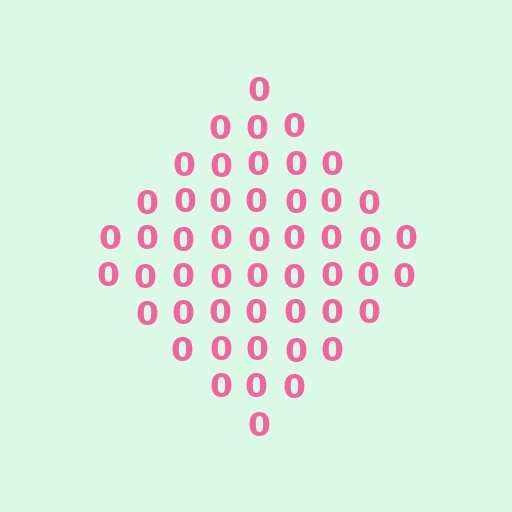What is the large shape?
The large shape is a diamond.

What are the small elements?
The small elements are digit 0's.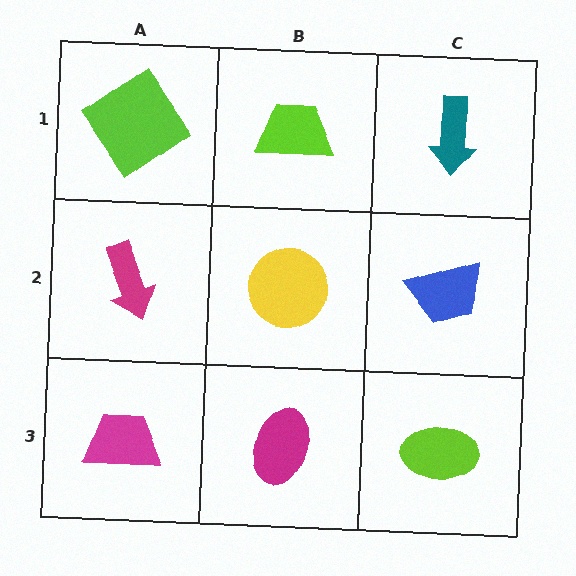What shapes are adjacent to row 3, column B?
A yellow circle (row 2, column B), a magenta trapezoid (row 3, column A), a lime ellipse (row 3, column C).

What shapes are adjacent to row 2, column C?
A teal arrow (row 1, column C), a lime ellipse (row 3, column C), a yellow circle (row 2, column B).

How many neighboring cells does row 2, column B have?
4.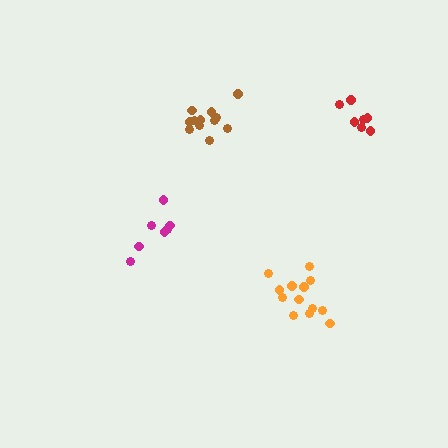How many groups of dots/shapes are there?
There are 4 groups.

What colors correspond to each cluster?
The clusters are colored: brown, orange, magenta, red.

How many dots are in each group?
Group 1: 12 dots, Group 2: 13 dots, Group 3: 7 dots, Group 4: 7 dots (39 total).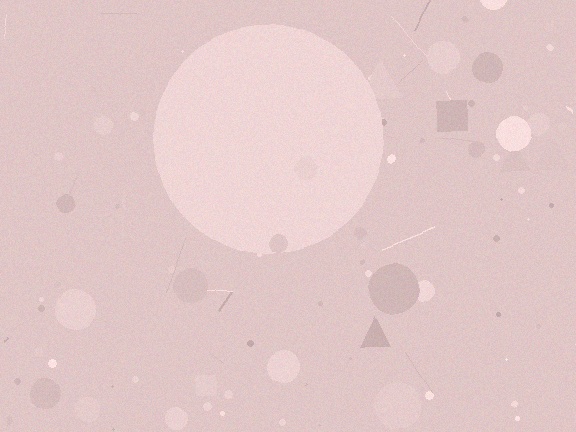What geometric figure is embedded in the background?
A circle is embedded in the background.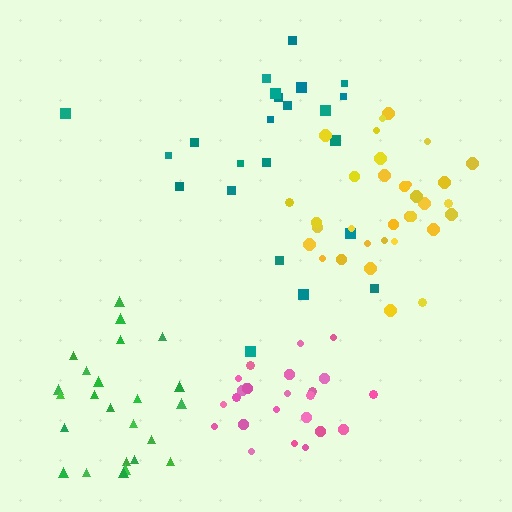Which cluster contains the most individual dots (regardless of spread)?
Yellow (33).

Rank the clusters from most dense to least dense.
yellow, pink, green, teal.